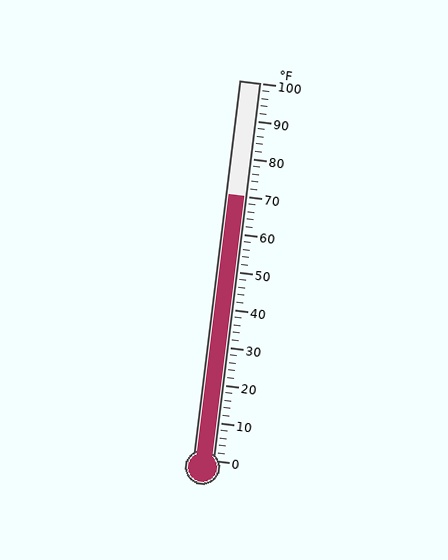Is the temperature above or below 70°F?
The temperature is at 70°F.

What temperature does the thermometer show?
The thermometer shows approximately 70°F.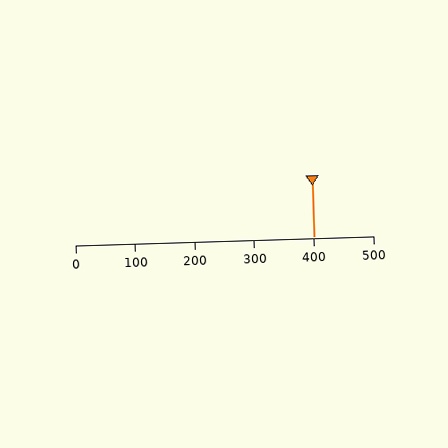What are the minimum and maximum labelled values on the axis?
The axis runs from 0 to 500.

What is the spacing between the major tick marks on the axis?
The major ticks are spaced 100 apart.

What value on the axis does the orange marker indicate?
The marker indicates approximately 400.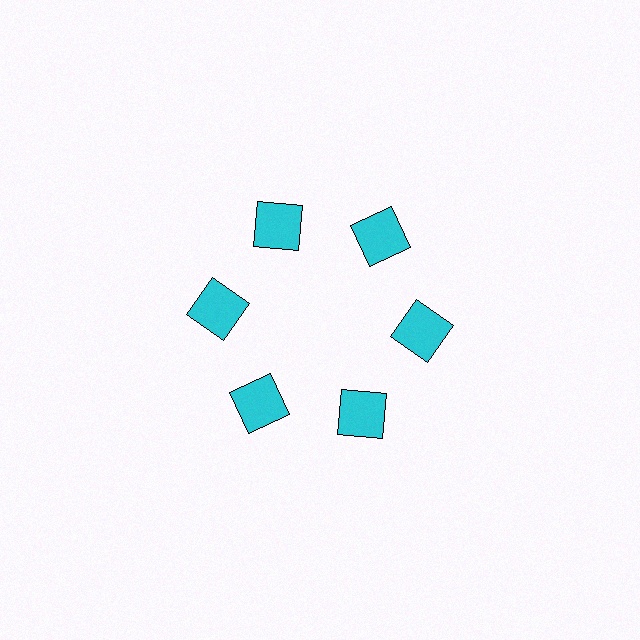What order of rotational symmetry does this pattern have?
This pattern has 6-fold rotational symmetry.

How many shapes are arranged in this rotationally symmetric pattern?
There are 6 shapes, arranged in 6 groups of 1.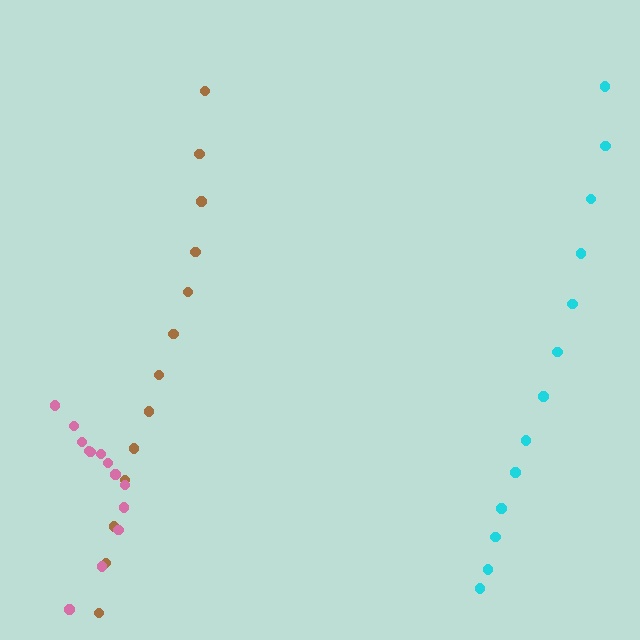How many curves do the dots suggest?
There are 3 distinct paths.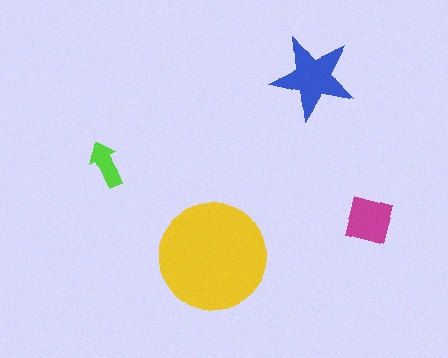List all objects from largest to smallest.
The yellow circle, the blue star, the magenta square, the lime arrow.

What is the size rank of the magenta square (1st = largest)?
3rd.